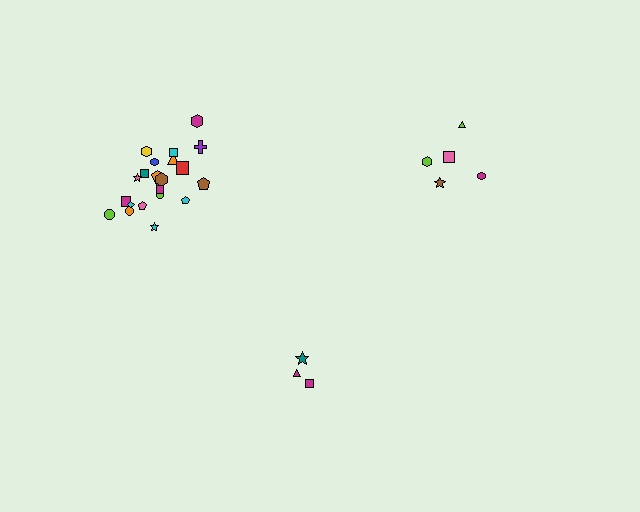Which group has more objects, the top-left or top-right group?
The top-left group.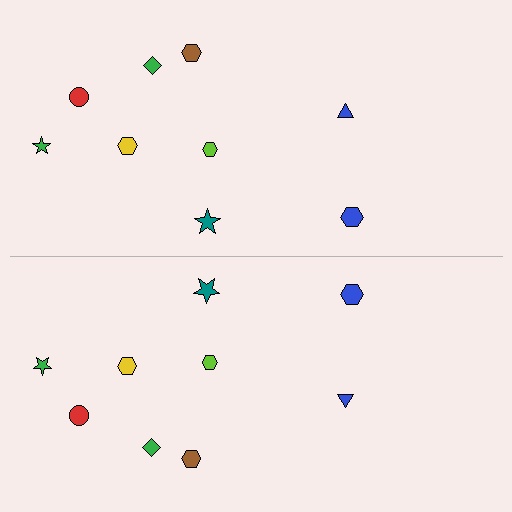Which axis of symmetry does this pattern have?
The pattern has a horizontal axis of symmetry running through the center of the image.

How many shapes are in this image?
There are 18 shapes in this image.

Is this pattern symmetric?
Yes, this pattern has bilateral (reflection) symmetry.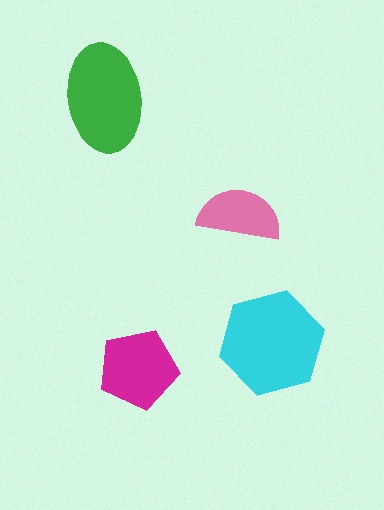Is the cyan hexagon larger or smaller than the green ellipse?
Larger.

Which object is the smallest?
The pink semicircle.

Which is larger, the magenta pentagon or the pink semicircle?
The magenta pentagon.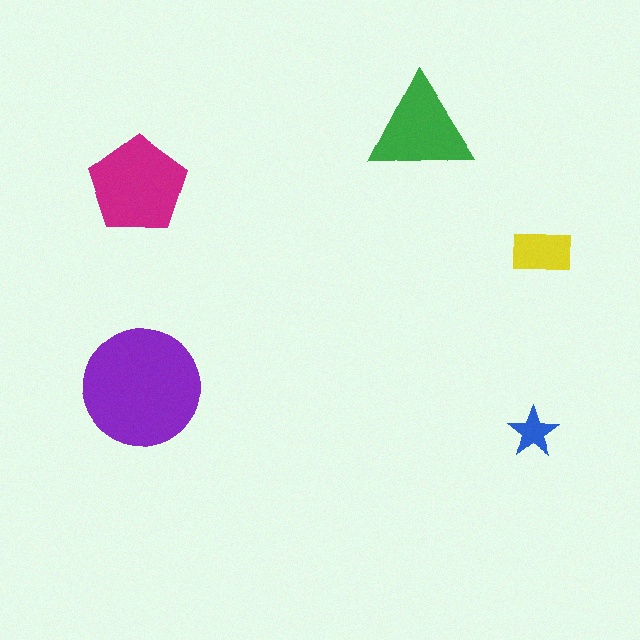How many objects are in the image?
There are 5 objects in the image.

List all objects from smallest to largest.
The blue star, the yellow rectangle, the green triangle, the magenta pentagon, the purple circle.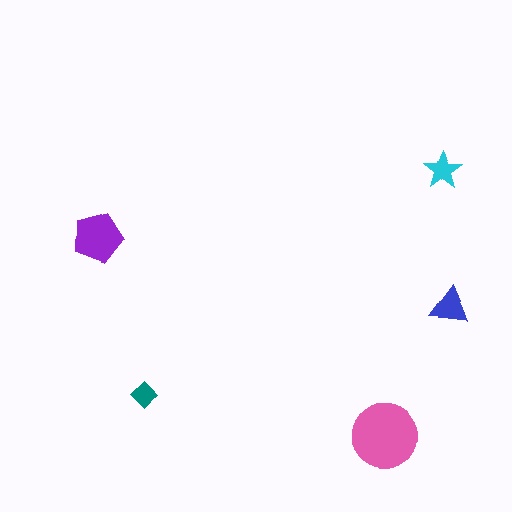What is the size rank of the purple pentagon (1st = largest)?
2nd.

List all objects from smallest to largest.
The teal diamond, the cyan star, the blue triangle, the purple pentagon, the pink circle.